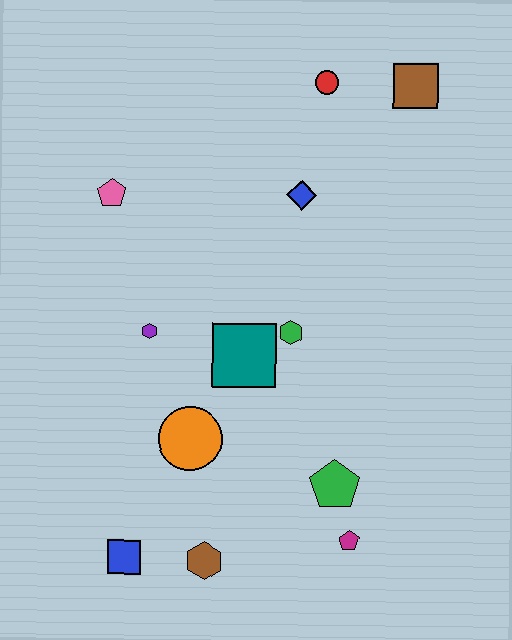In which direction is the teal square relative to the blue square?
The teal square is above the blue square.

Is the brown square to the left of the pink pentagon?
No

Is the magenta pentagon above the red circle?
No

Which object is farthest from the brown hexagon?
The brown square is farthest from the brown hexagon.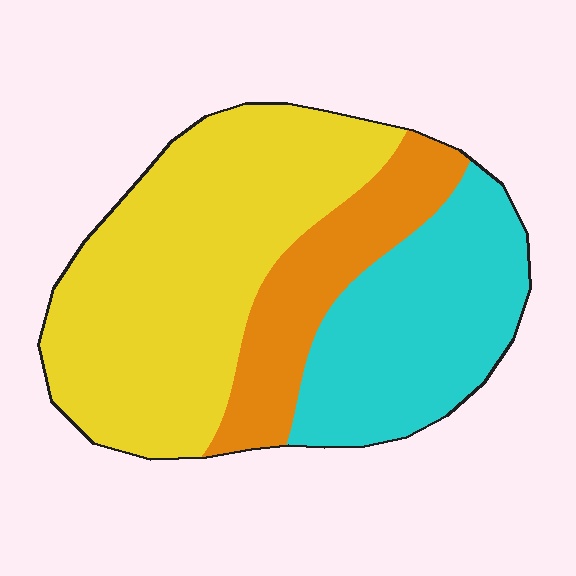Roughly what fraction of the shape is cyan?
Cyan takes up about one third (1/3) of the shape.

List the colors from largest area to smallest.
From largest to smallest: yellow, cyan, orange.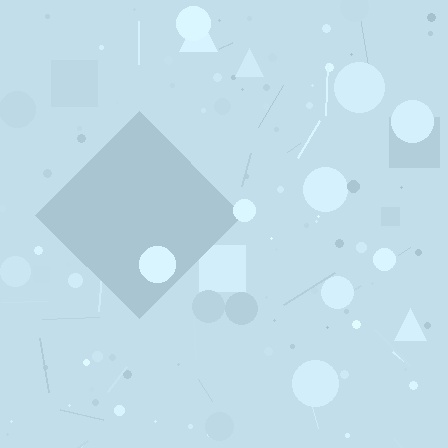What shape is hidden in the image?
A diamond is hidden in the image.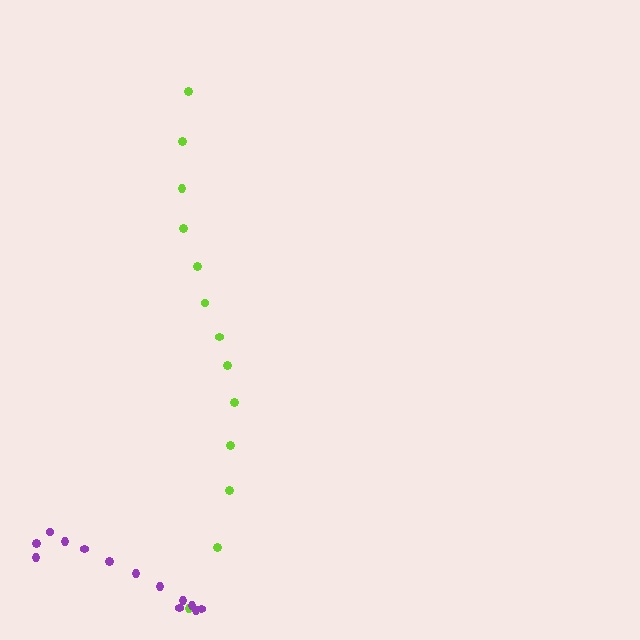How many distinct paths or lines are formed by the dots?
There are 2 distinct paths.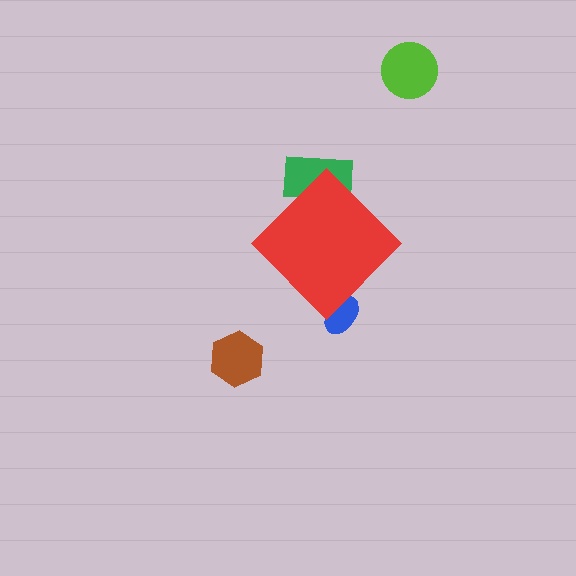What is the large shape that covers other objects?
A red diamond.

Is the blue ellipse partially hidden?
Yes, the blue ellipse is partially hidden behind the red diamond.